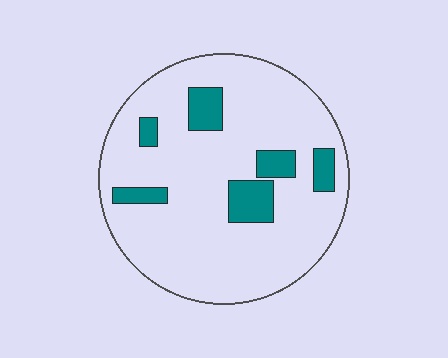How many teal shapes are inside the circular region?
6.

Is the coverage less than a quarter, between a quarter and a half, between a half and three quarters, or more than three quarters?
Less than a quarter.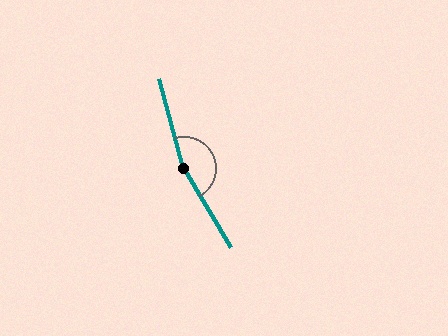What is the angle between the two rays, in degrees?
Approximately 166 degrees.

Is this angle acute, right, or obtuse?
It is obtuse.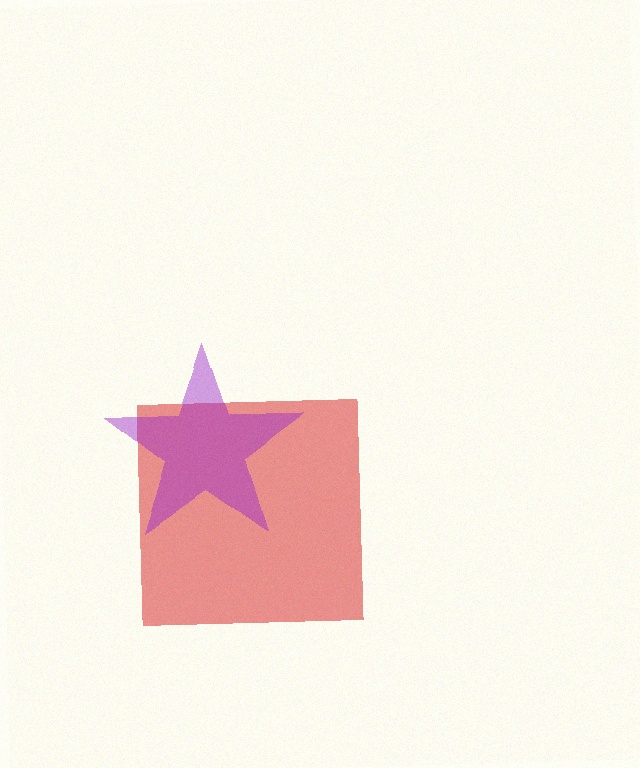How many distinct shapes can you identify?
There are 2 distinct shapes: a red square, a purple star.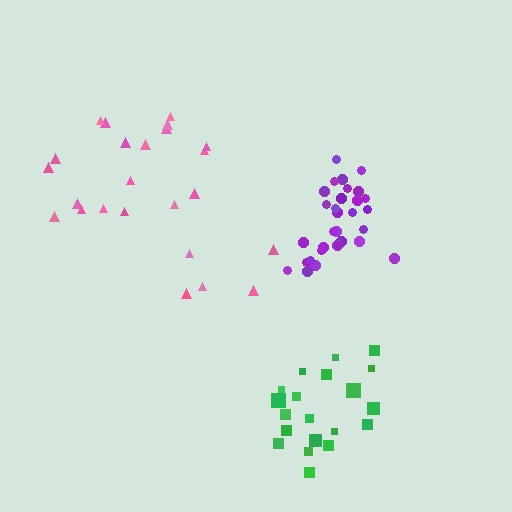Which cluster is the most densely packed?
Purple.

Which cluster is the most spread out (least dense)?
Pink.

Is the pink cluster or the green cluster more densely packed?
Green.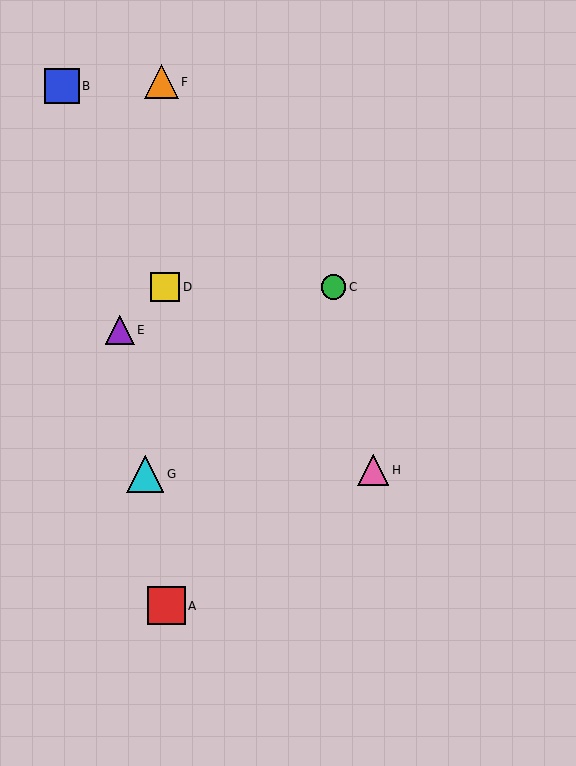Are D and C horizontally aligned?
Yes, both are at y≈287.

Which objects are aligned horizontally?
Objects C, D are aligned horizontally.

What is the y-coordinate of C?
Object C is at y≈287.